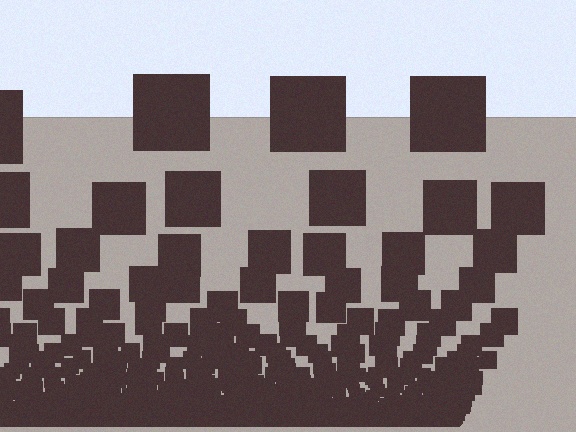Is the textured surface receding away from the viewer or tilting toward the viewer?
The surface appears to tilt toward the viewer. Texture elements get larger and sparser toward the top.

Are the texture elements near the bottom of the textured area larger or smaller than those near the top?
Smaller. The gradient is inverted — elements near the bottom are smaller and denser.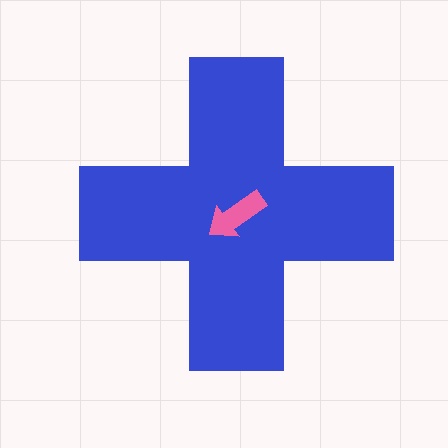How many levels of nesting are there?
2.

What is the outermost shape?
The blue cross.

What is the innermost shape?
The pink arrow.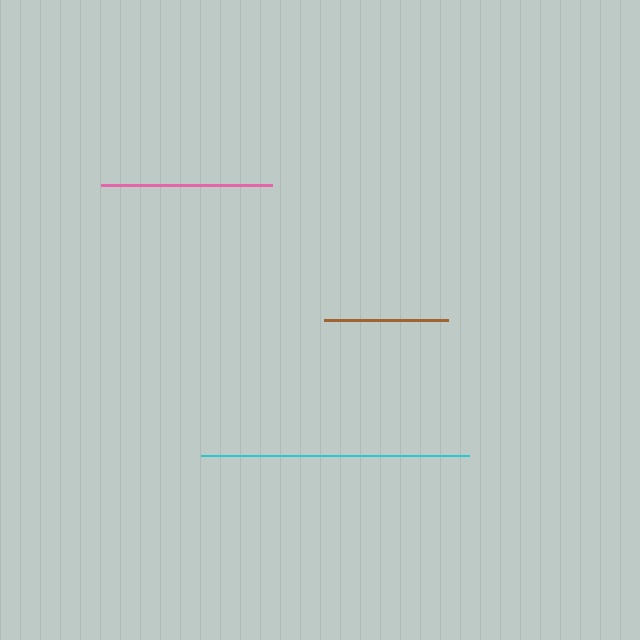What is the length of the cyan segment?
The cyan segment is approximately 267 pixels long.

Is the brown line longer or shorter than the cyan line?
The cyan line is longer than the brown line.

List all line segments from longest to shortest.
From longest to shortest: cyan, pink, brown.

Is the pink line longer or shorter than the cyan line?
The cyan line is longer than the pink line.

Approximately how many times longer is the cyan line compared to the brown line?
The cyan line is approximately 2.1 times the length of the brown line.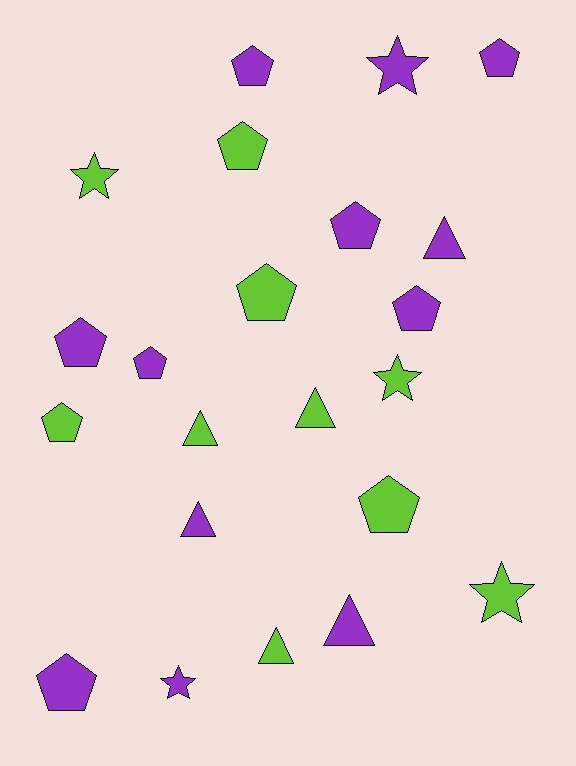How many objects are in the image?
There are 22 objects.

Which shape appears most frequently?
Pentagon, with 11 objects.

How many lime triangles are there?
There are 3 lime triangles.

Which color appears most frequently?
Purple, with 12 objects.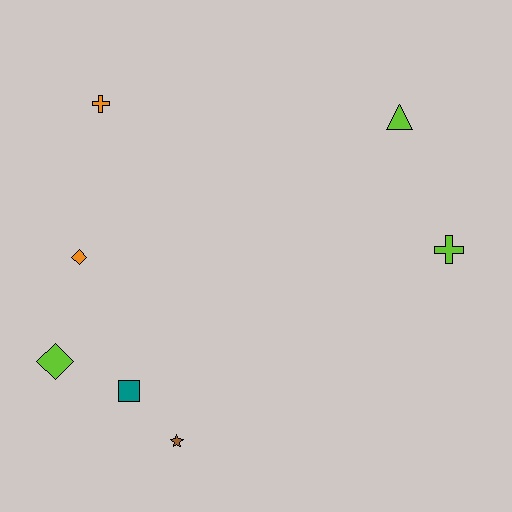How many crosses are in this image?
There are 2 crosses.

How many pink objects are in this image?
There are no pink objects.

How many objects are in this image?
There are 7 objects.